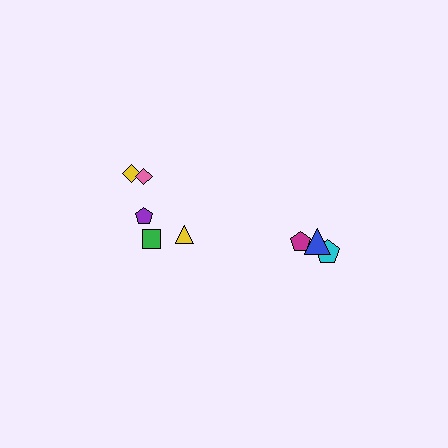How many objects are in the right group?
There are 3 objects.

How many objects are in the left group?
There are 5 objects.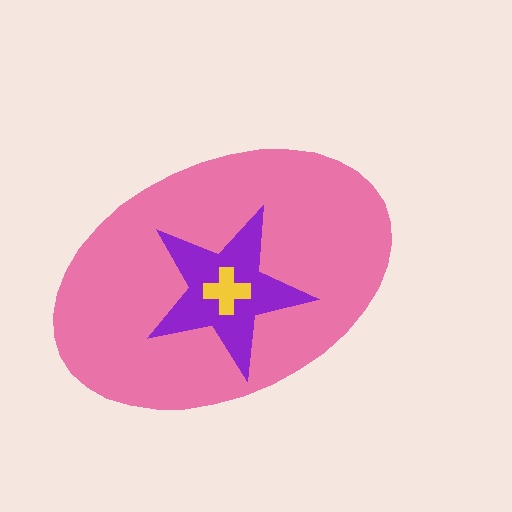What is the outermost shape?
The pink ellipse.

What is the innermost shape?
The yellow cross.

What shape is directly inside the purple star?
The yellow cross.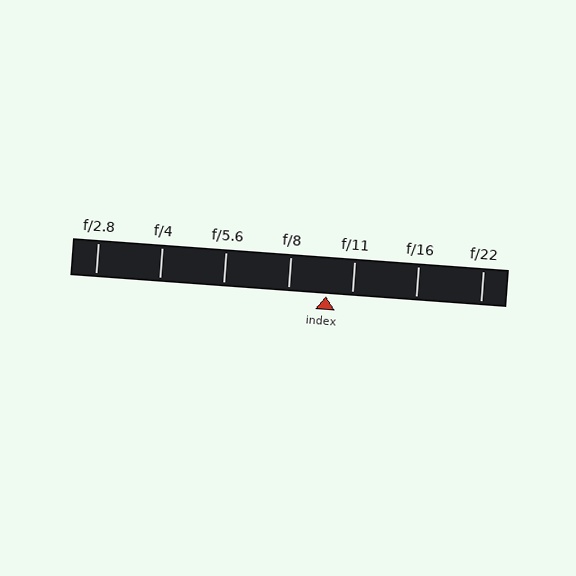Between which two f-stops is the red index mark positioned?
The index mark is between f/8 and f/11.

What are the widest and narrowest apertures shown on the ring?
The widest aperture shown is f/2.8 and the narrowest is f/22.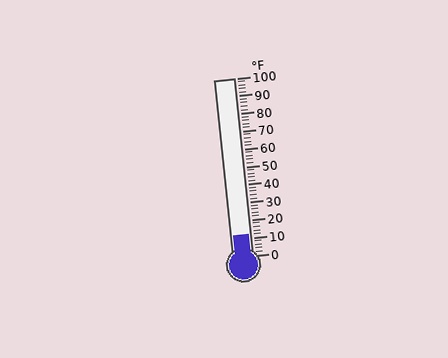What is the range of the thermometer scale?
The thermometer scale ranges from 0°F to 100°F.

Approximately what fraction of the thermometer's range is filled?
The thermometer is filled to approximately 10% of its range.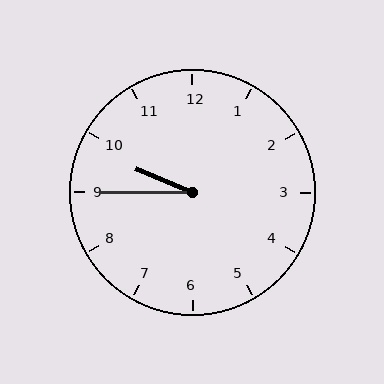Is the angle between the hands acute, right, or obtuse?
It is acute.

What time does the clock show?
9:45.